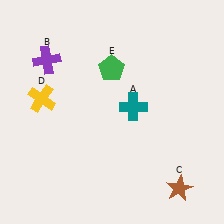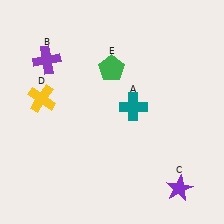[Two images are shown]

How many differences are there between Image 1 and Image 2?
There is 1 difference between the two images.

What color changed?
The star (C) changed from brown in Image 1 to purple in Image 2.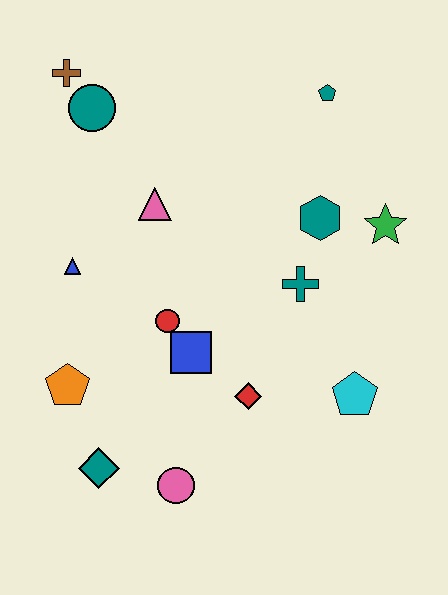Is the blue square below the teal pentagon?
Yes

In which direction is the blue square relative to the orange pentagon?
The blue square is to the right of the orange pentagon.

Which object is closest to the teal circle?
The brown cross is closest to the teal circle.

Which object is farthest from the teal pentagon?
The teal diamond is farthest from the teal pentagon.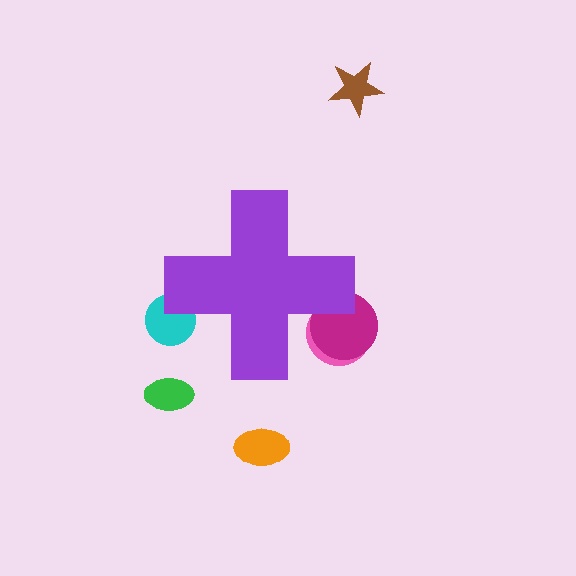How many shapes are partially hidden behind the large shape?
3 shapes are partially hidden.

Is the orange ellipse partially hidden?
No, the orange ellipse is fully visible.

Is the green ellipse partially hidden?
No, the green ellipse is fully visible.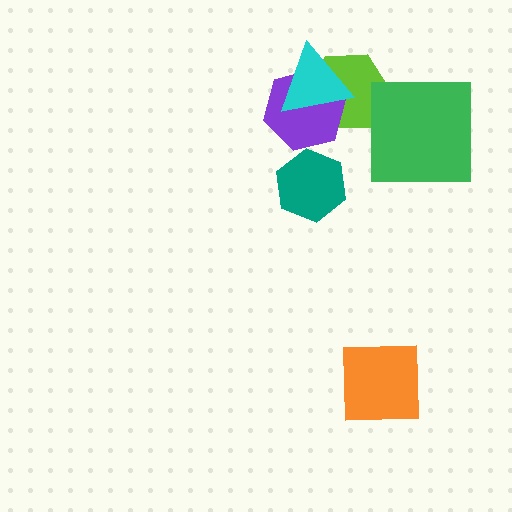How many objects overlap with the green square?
0 objects overlap with the green square.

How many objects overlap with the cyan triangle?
2 objects overlap with the cyan triangle.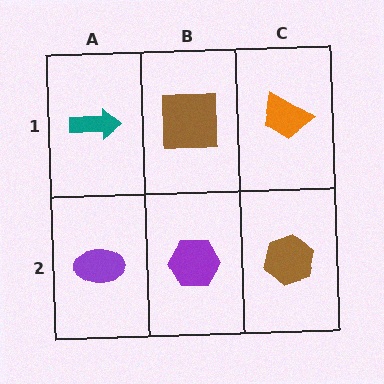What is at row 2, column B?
A purple hexagon.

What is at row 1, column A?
A teal arrow.